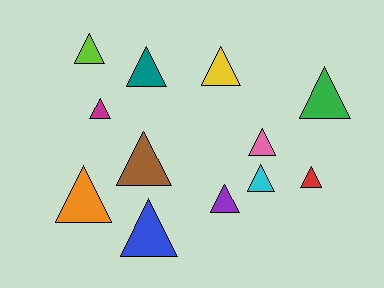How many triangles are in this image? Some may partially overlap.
There are 12 triangles.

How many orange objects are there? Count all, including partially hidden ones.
There is 1 orange object.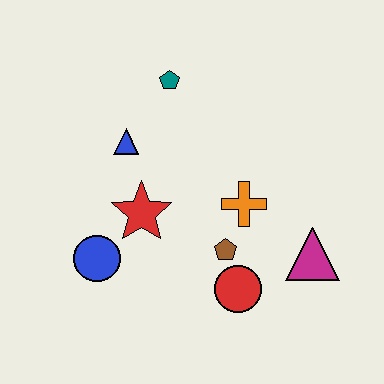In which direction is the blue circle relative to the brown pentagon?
The blue circle is to the left of the brown pentagon.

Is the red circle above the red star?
No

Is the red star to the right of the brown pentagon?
No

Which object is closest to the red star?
The blue circle is closest to the red star.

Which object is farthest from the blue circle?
The magenta triangle is farthest from the blue circle.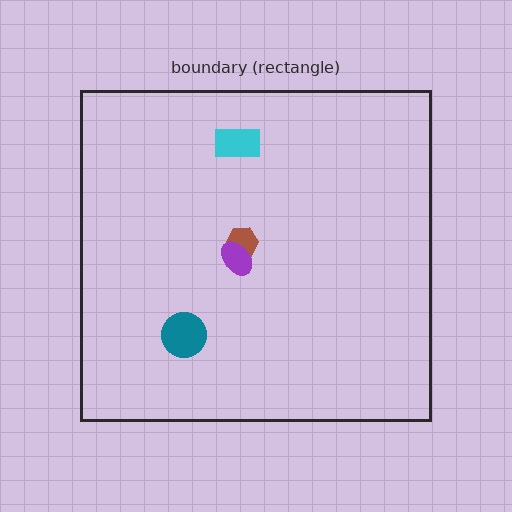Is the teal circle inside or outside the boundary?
Inside.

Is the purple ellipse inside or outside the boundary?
Inside.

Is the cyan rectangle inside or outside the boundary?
Inside.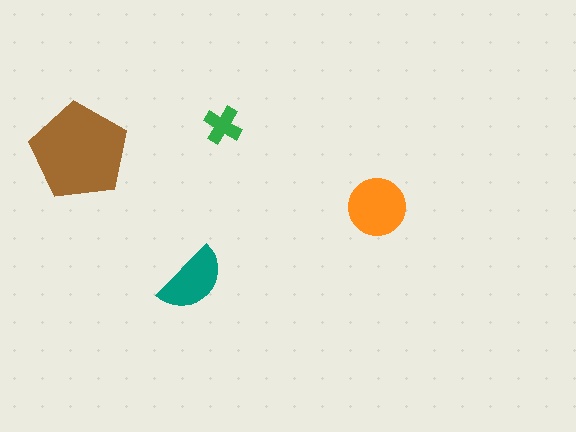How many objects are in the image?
There are 4 objects in the image.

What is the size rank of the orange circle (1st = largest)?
2nd.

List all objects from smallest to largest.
The green cross, the teal semicircle, the orange circle, the brown pentagon.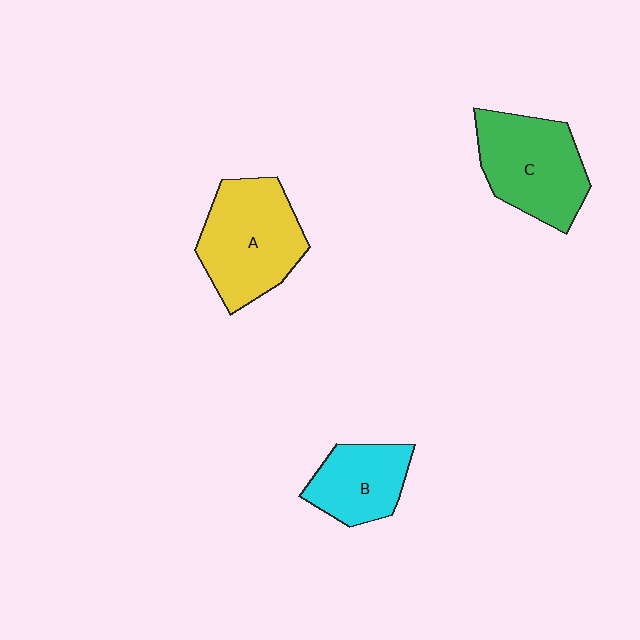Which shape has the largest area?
Shape A (yellow).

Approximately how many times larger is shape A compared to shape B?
Approximately 1.5 times.